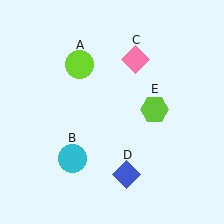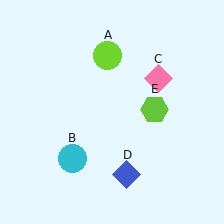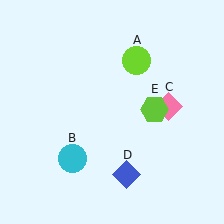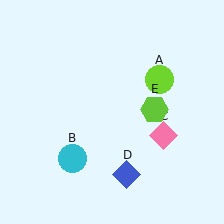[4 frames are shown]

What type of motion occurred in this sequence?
The lime circle (object A), pink diamond (object C) rotated clockwise around the center of the scene.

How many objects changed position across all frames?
2 objects changed position: lime circle (object A), pink diamond (object C).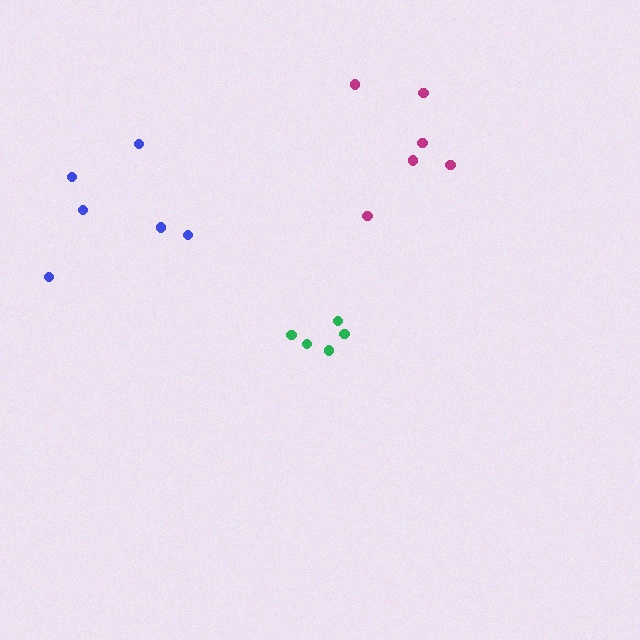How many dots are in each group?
Group 1: 6 dots, Group 2: 5 dots, Group 3: 6 dots (17 total).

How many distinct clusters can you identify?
There are 3 distinct clusters.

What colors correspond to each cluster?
The clusters are colored: magenta, green, blue.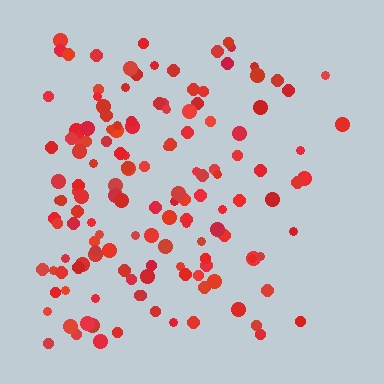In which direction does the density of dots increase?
From right to left, with the left side densest.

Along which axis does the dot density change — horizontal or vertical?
Horizontal.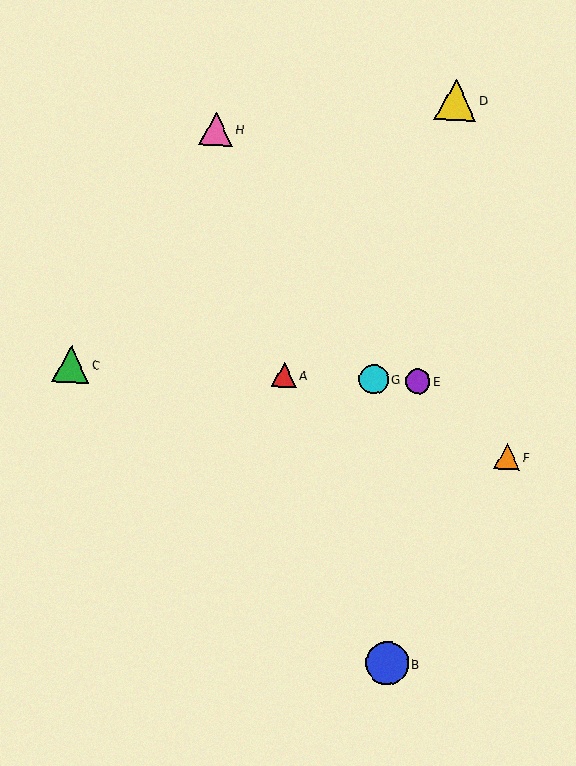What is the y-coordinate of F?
Object F is at y≈456.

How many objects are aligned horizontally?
4 objects (A, C, E, G) are aligned horizontally.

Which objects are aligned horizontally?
Objects A, C, E, G are aligned horizontally.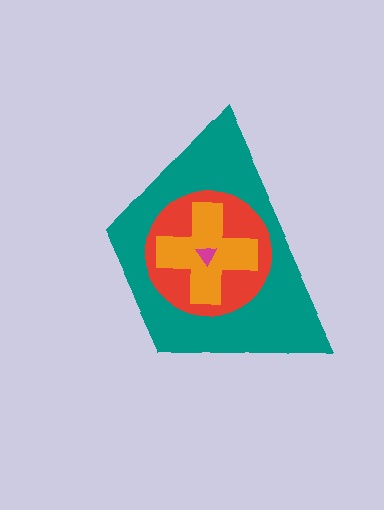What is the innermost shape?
The magenta triangle.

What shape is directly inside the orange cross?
The magenta triangle.